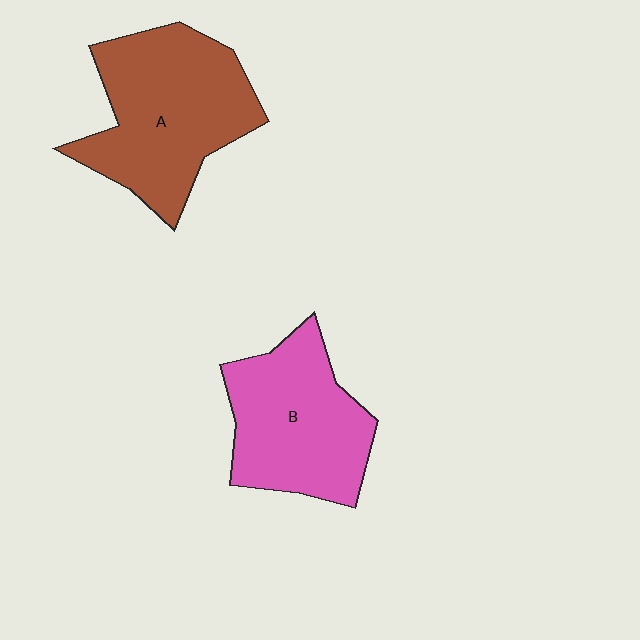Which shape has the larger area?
Shape A (brown).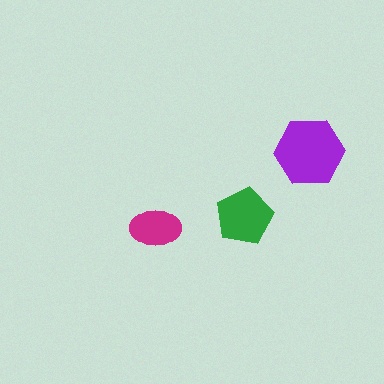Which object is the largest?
The purple hexagon.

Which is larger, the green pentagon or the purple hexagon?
The purple hexagon.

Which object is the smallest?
The magenta ellipse.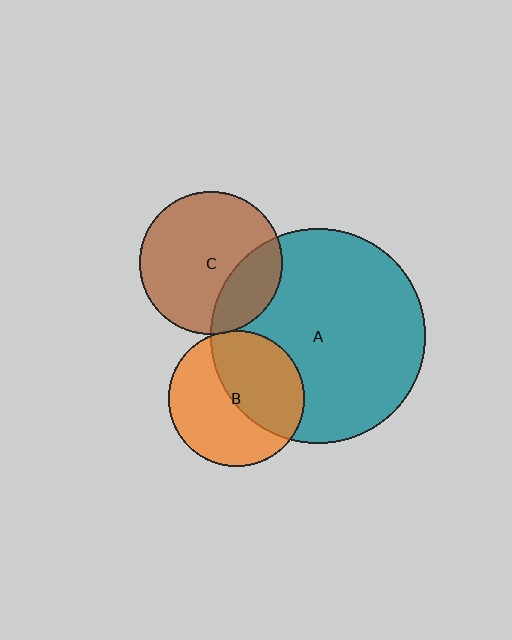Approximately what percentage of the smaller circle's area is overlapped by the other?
Approximately 50%.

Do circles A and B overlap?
Yes.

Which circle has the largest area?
Circle A (teal).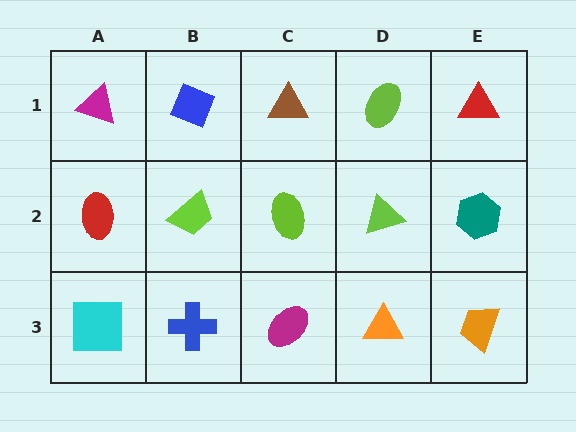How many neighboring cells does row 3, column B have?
3.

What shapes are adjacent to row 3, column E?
A teal hexagon (row 2, column E), an orange triangle (row 3, column D).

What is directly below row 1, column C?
A lime ellipse.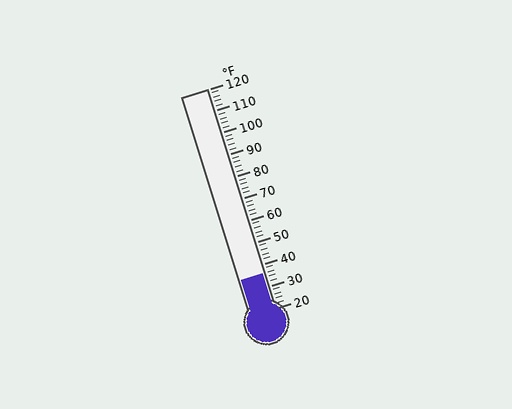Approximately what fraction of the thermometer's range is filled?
The thermometer is filled to approximately 15% of its range.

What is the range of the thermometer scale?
The thermometer scale ranges from 20°F to 120°F.